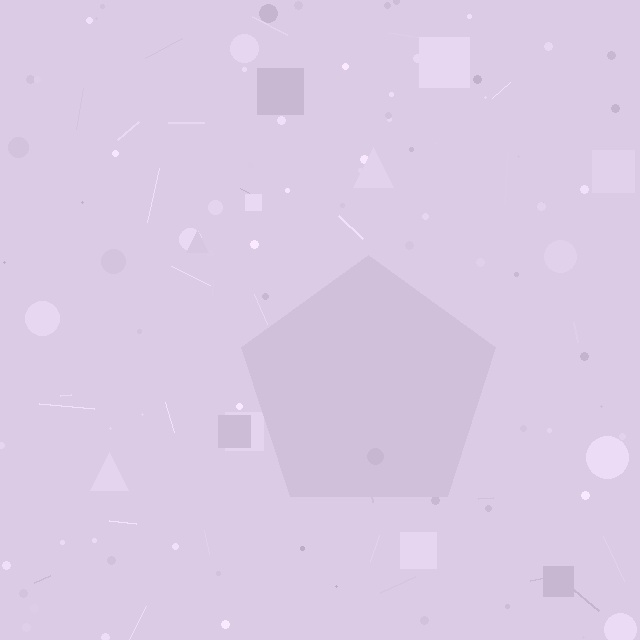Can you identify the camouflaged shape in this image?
The camouflaged shape is a pentagon.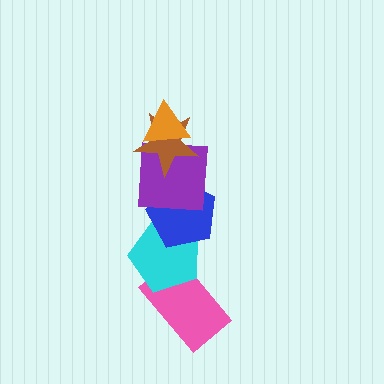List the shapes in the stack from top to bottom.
From top to bottom: the orange triangle, the brown star, the purple square, the blue pentagon, the cyan pentagon, the pink rectangle.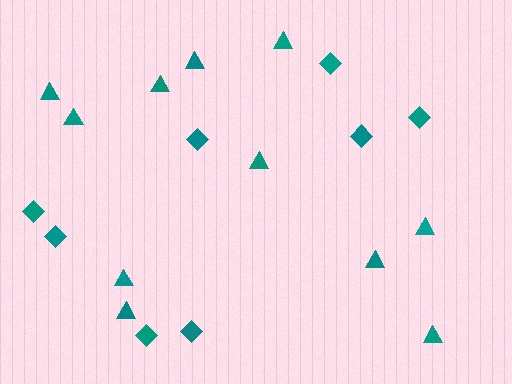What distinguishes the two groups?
There are 2 groups: one group of diamonds (8) and one group of triangles (11).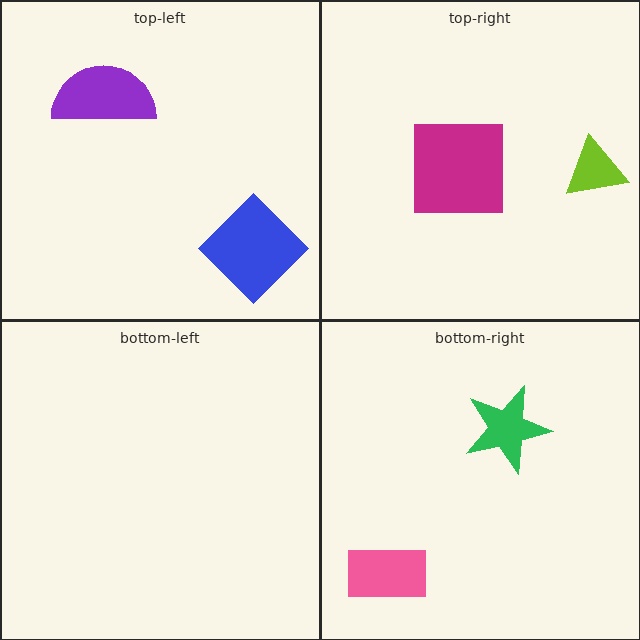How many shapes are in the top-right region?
2.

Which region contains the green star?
The bottom-right region.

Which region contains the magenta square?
The top-right region.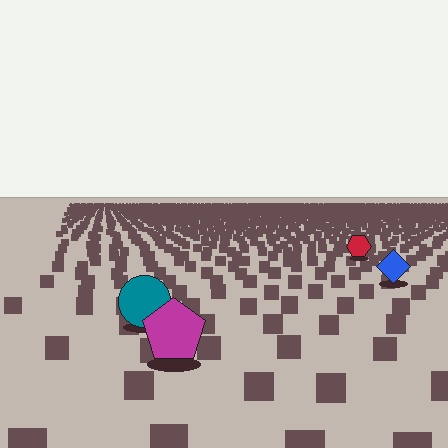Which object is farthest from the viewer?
The red hexagon is farthest from the viewer. It appears smaller and the ground texture around it is denser.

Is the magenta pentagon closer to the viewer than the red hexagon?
Yes. The magenta pentagon is closer — you can tell from the texture gradient: the ground texture is coarser near it.